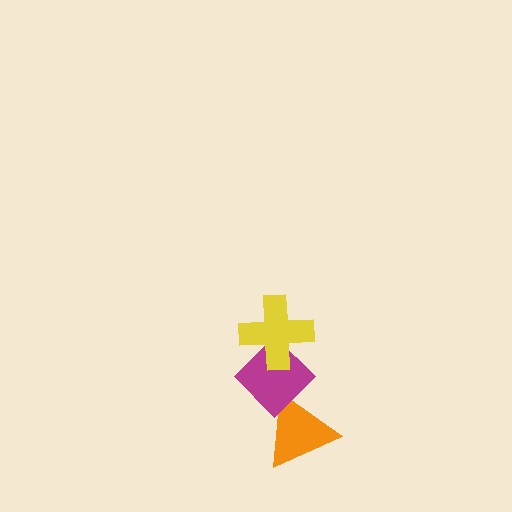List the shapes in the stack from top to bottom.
From top to bottom: the yellow cross, the magenta diamond, the orange triangle.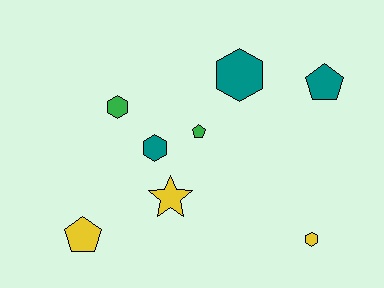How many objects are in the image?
There are 8 objects.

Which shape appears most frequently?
Hexagon, with 4 objects.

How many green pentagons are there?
There is 1 green pentagon.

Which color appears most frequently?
Teal, with 3 objects.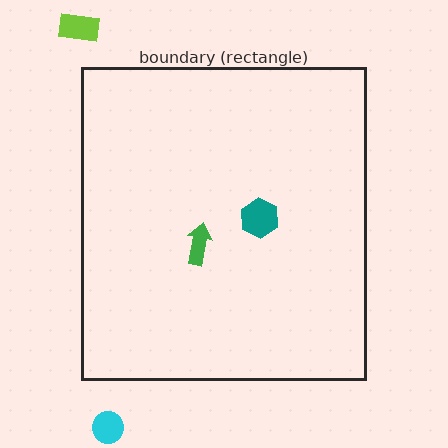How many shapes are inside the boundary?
2 inside, 2 outside.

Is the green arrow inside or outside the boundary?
Inside.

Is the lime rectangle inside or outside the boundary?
Outside.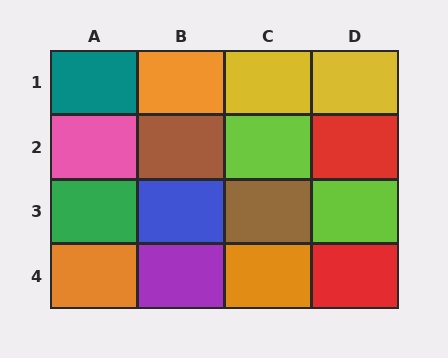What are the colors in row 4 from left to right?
Orange, purple, orange, red.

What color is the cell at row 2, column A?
Pink.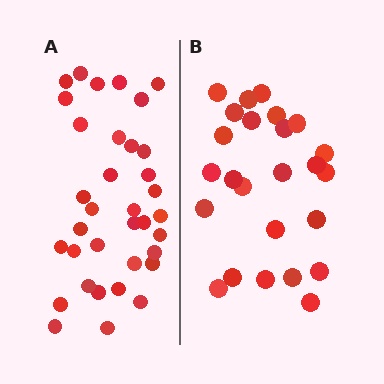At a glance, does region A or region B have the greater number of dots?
Region A (the left region) has more dots.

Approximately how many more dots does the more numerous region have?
Region A has roughly 10 or so more dots than region B.